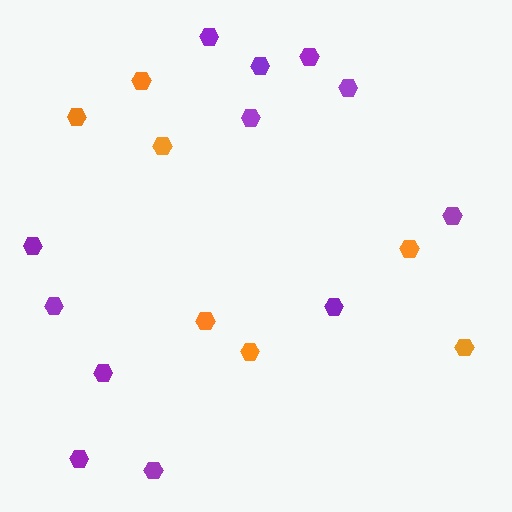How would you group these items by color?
There are 2 groups: one group of orange hexagons (7) and one group of purple hexagons (12).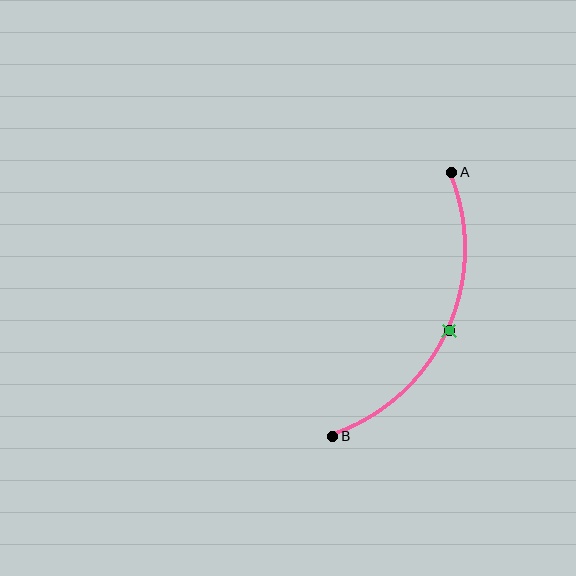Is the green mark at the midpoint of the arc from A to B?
Yes. The green mark lies on the arc at equal arc-length from both A and B — it is the arc midpoint.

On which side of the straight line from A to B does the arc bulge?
The arc bulges to the right of the straight line connecting A and B.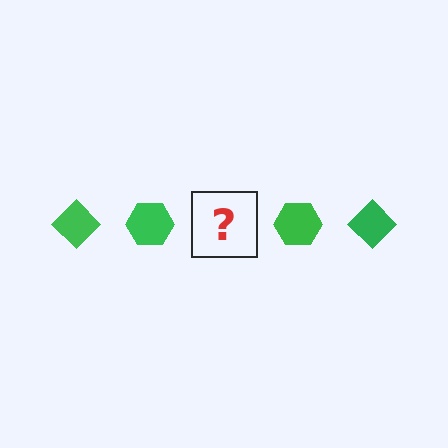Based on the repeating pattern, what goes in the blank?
The blank should be a green diamond.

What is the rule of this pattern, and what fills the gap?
The rule is that the pattern cycles through diamond, hexagon shapes in green. The gap should be filled with a green diamond.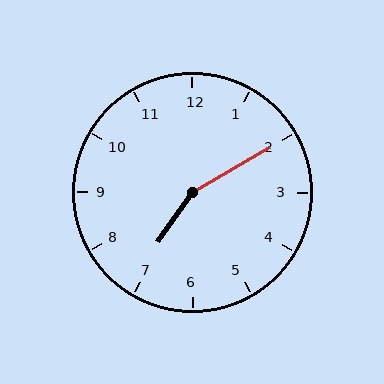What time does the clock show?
7:10.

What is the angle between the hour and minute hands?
Approximately 155 degrees.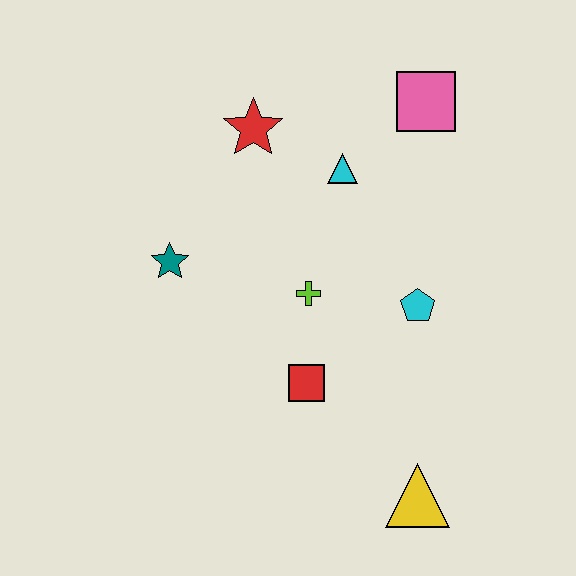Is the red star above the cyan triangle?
Yes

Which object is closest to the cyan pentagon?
The lime cross is closest to the cyan pentagon.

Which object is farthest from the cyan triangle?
The yellow triangle is farthest from the cyan triangle.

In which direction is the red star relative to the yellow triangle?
The red star is above the yellow triangle.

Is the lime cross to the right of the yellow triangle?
No